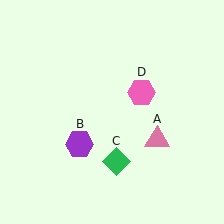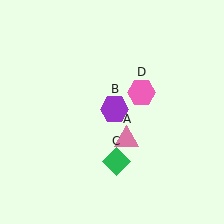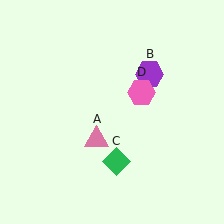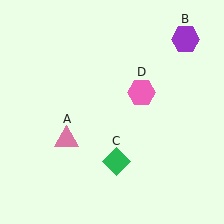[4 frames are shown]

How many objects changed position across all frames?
2 objects changed position: pink triangle (object A), purple hexagon (object B).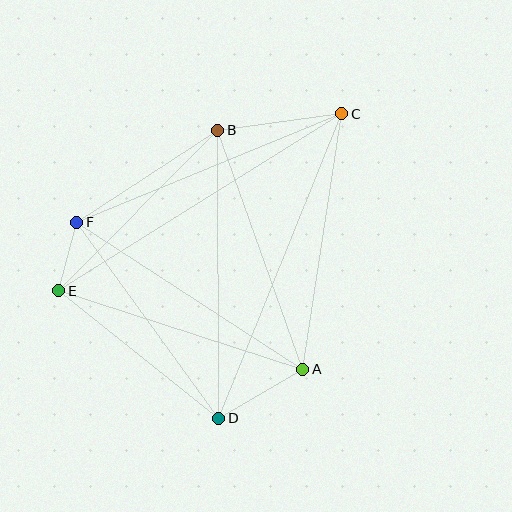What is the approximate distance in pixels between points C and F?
The distance between C and F is approximately 286 pixels.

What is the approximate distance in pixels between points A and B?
The distance between A and B is approximately 253 pixels.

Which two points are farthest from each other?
Points C and E are farthest from each other.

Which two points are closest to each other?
Points E and F are closest to each other.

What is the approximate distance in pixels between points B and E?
The distance between B and E is approximately 226 pixels.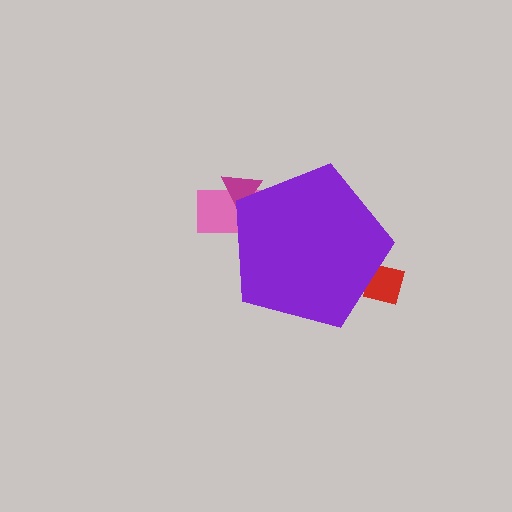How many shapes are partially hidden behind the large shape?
3 shapes are partially hidden.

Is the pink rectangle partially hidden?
Yes, the pink rectangle is partially hidden behind the purple pentagon.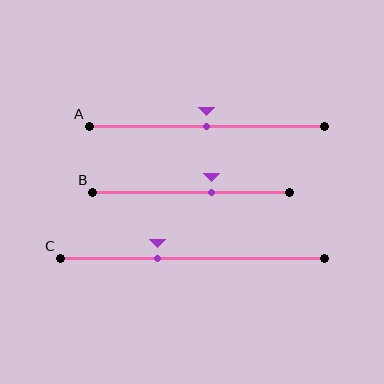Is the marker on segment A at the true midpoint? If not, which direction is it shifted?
Yes, the marker on segment A is at the true midpoint.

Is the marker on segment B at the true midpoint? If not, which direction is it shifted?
No, the marker on segment B is shifted to the right by about 11% of the segment length.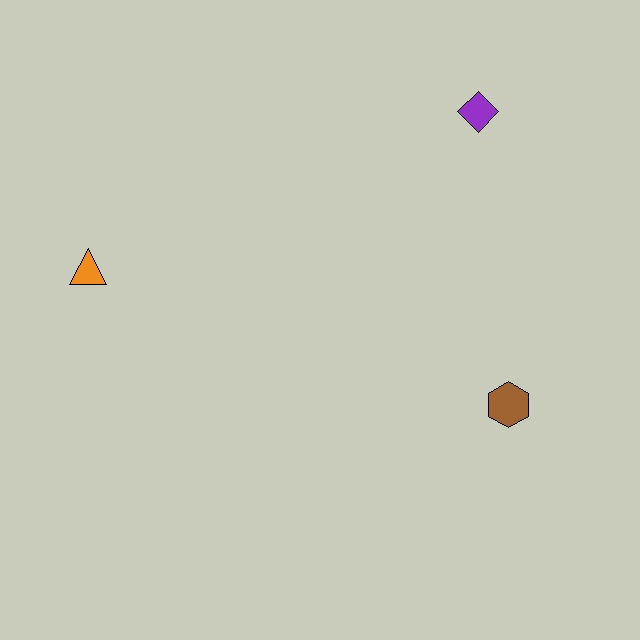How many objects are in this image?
There are 3 objects.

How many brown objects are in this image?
There is 1 brown object.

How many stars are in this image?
There are no stars.